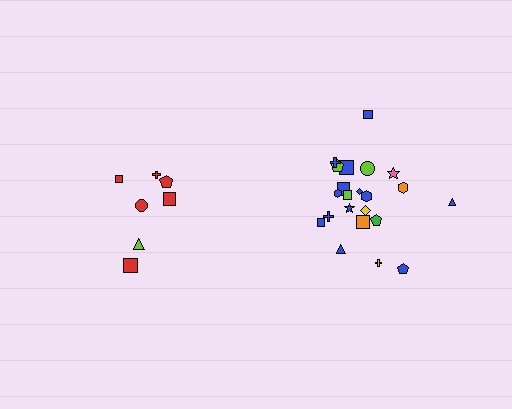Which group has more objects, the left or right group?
The right group.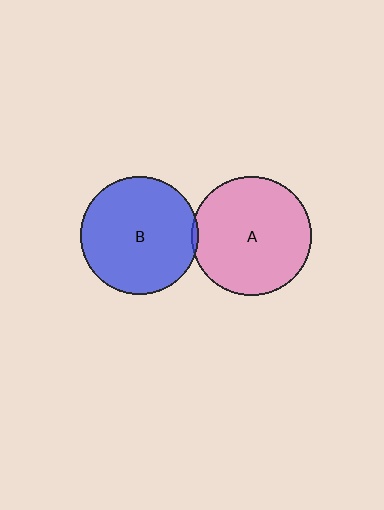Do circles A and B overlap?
Yes.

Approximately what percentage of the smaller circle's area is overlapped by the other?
Approximately 5%.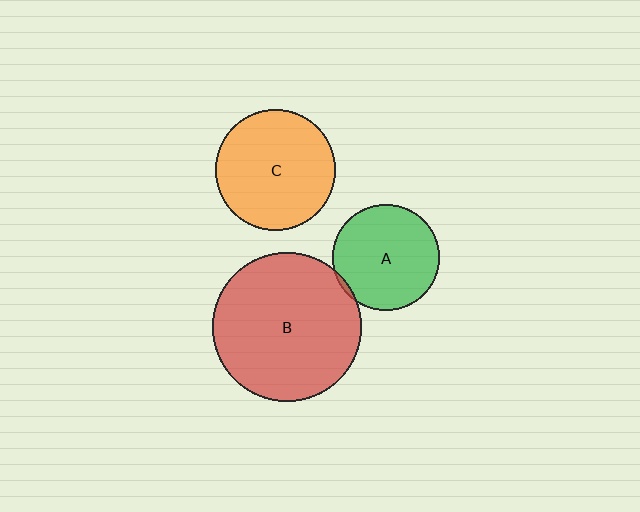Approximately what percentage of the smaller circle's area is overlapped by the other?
Approximately 5%.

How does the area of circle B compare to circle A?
Approximately 2.0 times.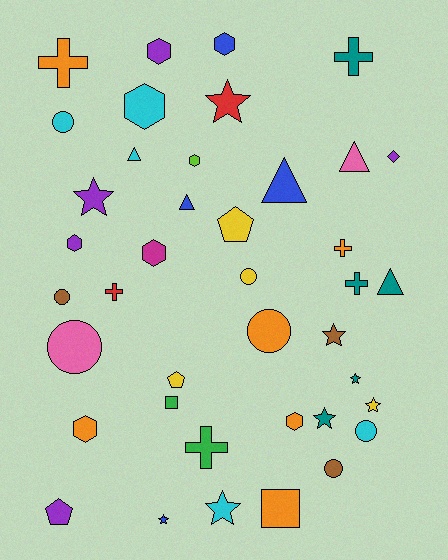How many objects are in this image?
There are 40 objects.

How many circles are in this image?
There are 7 circles.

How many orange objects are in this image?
There are 6 orange objects.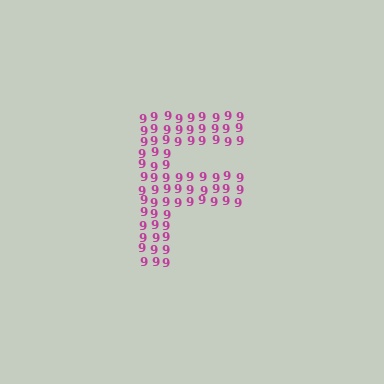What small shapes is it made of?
It is made of small digit 9's.